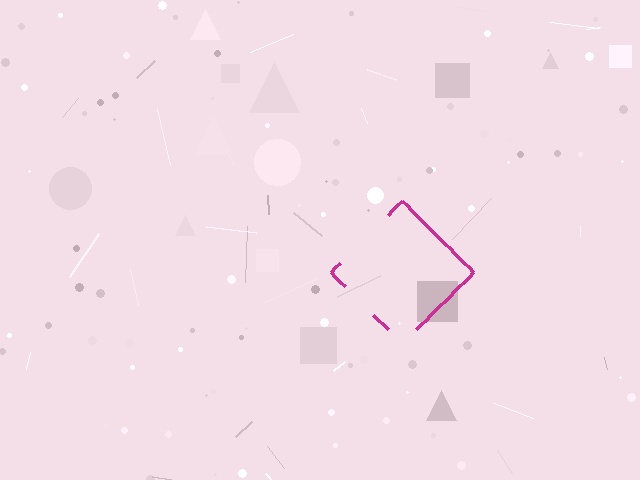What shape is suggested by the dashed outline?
The dashed outline suggests a diamond.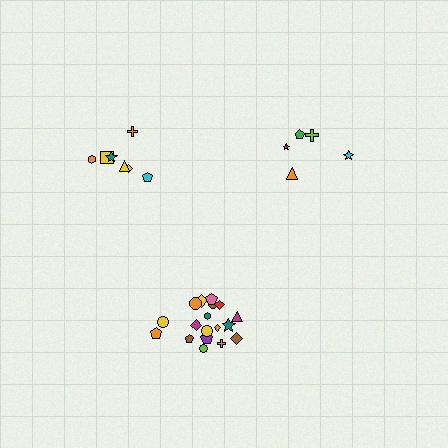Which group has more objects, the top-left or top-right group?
The top-left group.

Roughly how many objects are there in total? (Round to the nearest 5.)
Roughly 30 objects in total.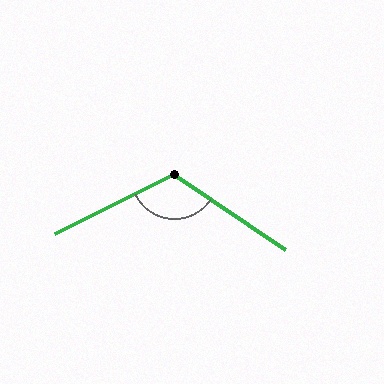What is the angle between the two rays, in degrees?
Approximately 120 degrees.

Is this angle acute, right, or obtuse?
It is obtuse.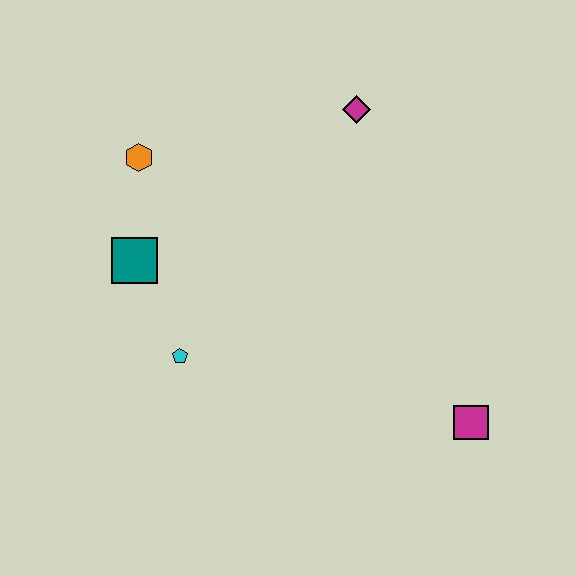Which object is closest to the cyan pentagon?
The teal square is closest to the cyan pentagon.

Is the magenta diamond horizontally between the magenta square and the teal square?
Yes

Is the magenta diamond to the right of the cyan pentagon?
Yes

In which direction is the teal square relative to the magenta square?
The teal square is to the left of the magenta square.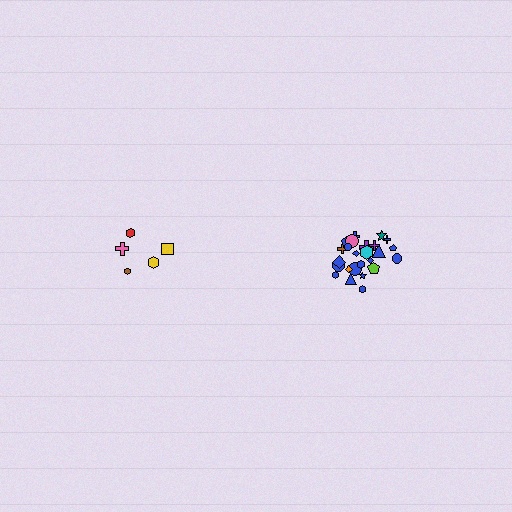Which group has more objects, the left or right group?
The right group.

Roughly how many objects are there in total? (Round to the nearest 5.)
Roughly 30 objects in total.